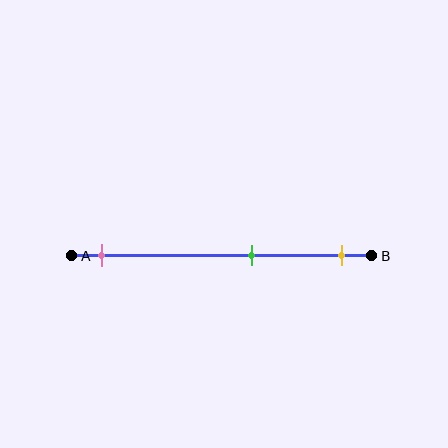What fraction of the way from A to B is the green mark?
The green mark is approximately 60% (0.6) of the way from A to B.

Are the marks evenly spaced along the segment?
No, the marks are not evenly spaced.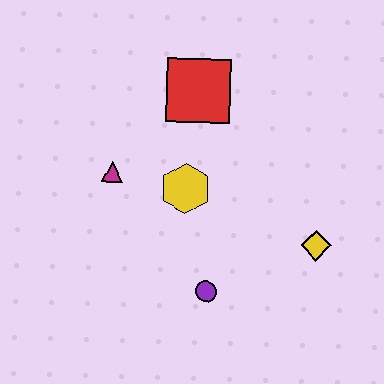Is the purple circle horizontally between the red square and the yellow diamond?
Yes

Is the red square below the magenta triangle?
No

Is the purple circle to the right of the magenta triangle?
Yes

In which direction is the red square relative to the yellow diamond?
The red square is above the yellow diamond.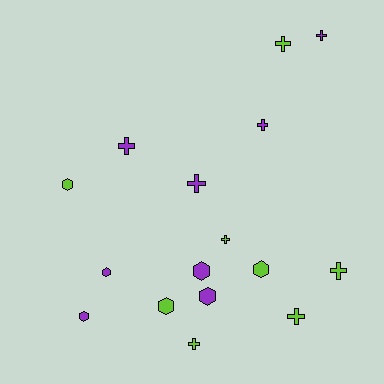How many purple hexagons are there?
There are 4 purple hexagons.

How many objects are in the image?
There are 16 objects.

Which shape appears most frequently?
Cross, with 9 objects.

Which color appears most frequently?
Lime, with 8 objects.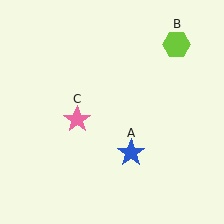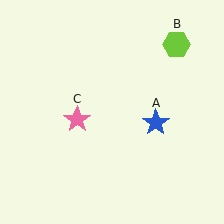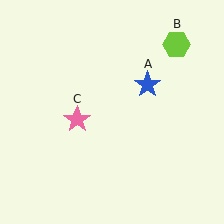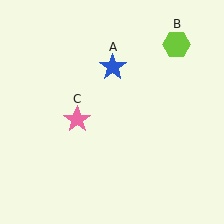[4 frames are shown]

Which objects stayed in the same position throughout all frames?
Lime hexagon (object B) and pink star (object C) remained stationary.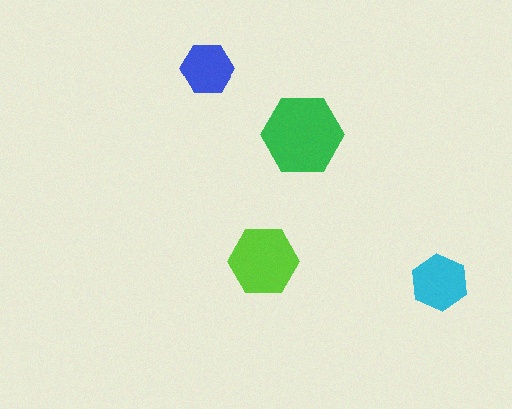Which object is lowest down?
The cyan hexagon is bottommost.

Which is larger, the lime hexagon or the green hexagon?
The green one.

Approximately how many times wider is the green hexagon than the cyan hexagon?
About 1.5 times wider.